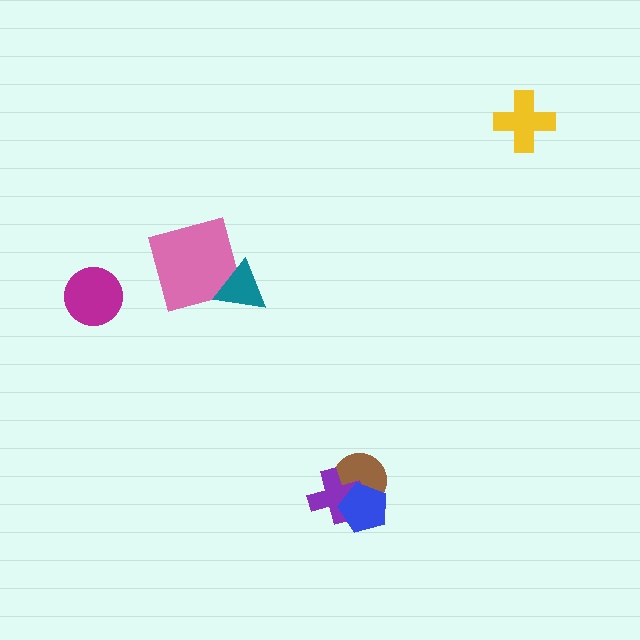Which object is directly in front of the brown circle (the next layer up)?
The purple cross is directly in front of the brown circle.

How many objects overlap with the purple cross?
2 objects overlap with the purple cross.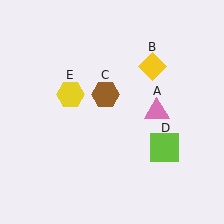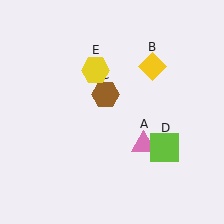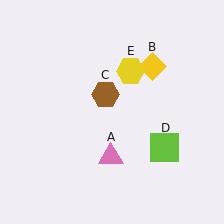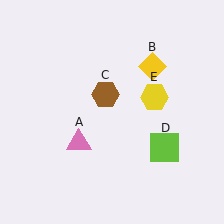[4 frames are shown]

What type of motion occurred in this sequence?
The pink triangle (object A), yellow hexagon (object E) rotated clockwise around the center of the scene.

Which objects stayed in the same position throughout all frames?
Yellow diamond (object B) and brown hexagon (object C) and lime square (object D) remained stationary.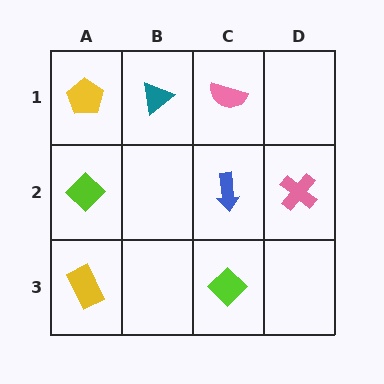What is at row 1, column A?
A yellow pentagon.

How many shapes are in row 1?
3 shapes.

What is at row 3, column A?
A yellow rectangle.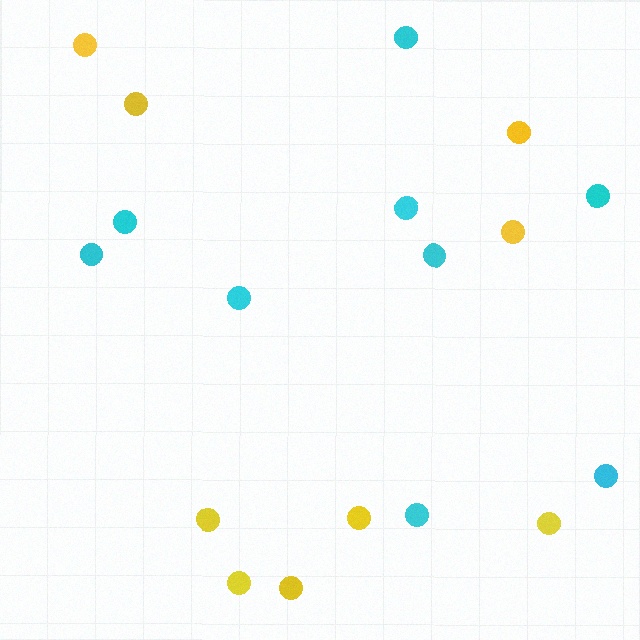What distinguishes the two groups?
There are 2 groups: one group of yellow circles (9) and one group of cyan circles (9).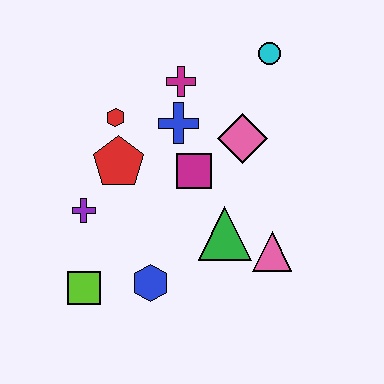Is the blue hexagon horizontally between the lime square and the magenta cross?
Yes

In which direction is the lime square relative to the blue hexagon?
The lime square is to the left of the blue hexagon.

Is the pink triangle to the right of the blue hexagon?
Yes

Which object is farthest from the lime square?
The cyan circle is farthest from the lime square.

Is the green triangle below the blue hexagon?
No